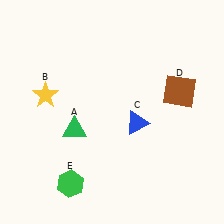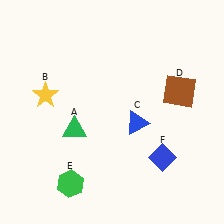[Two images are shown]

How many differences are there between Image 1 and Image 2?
There is 1 difference between the two images.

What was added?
A blue diamond (F) was added in Image 2.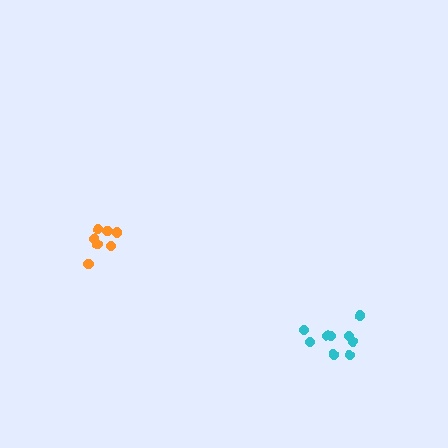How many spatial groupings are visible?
There are 2 spatial groupings.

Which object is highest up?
The orange cluster is topmost.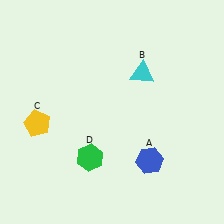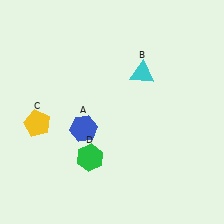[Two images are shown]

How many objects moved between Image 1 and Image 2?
1 object moved between the two images.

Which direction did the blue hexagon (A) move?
The blue hexagon (A) moved left.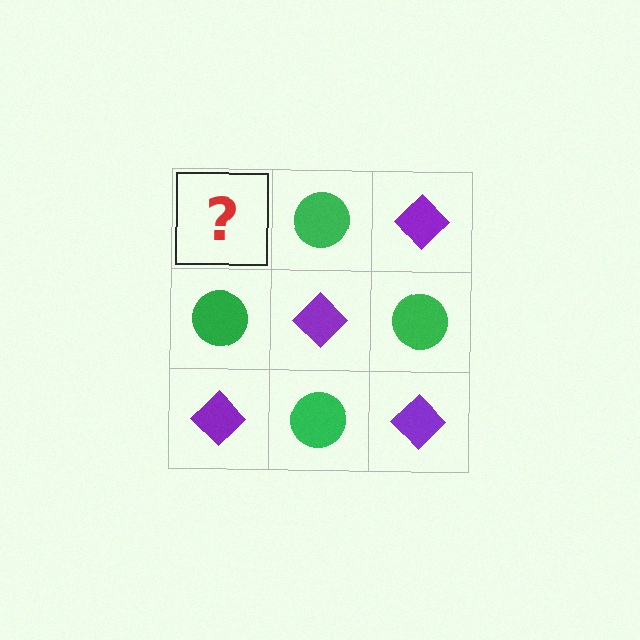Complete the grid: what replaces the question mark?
The question mark should be replaced with a purple diamond.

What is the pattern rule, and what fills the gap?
The rule is that it alternates purple diamond and green circle in a checkerboard pattern. The gap should be filled with a purple diamond.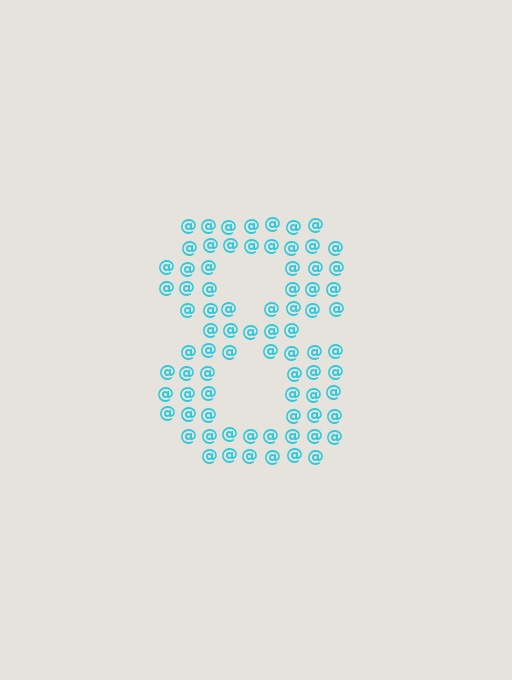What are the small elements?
The small elements are at signs.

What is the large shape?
The large shape is the digit 8.